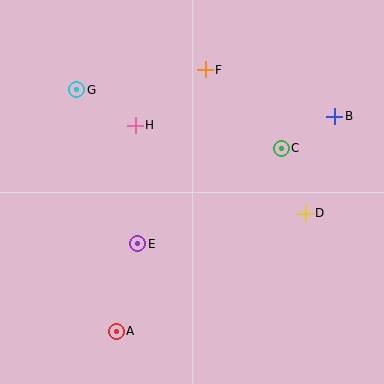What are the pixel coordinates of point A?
Point A is at (116, 331).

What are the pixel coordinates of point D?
Point D is at (305, 213).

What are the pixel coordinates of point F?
Point F is at (205, 70).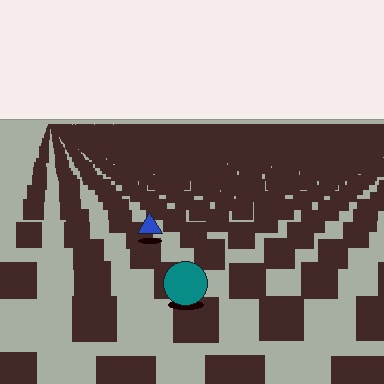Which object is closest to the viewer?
The teal circle is closest. The texture marks near it are larger and more spread out.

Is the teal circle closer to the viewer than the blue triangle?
Yes. The teal circle is closer — you can tell from the texture gradient: the ground texture is coarser near it.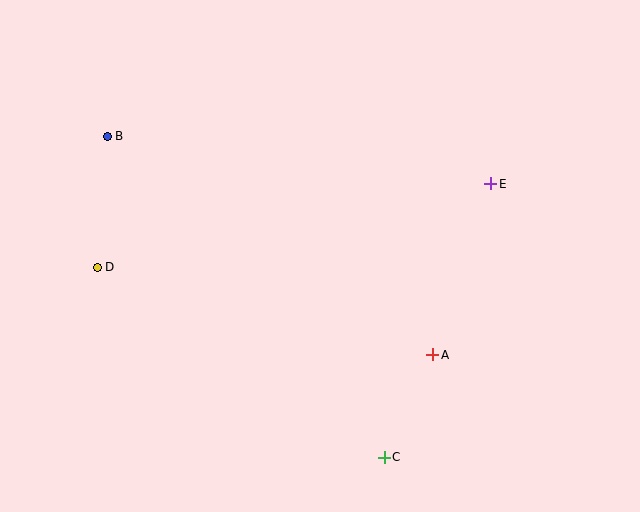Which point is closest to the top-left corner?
Point B is closest to the top-left corner.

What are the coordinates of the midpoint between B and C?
The midpoint between B and C is at (246, 297).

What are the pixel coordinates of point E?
Point E is at (491, 184).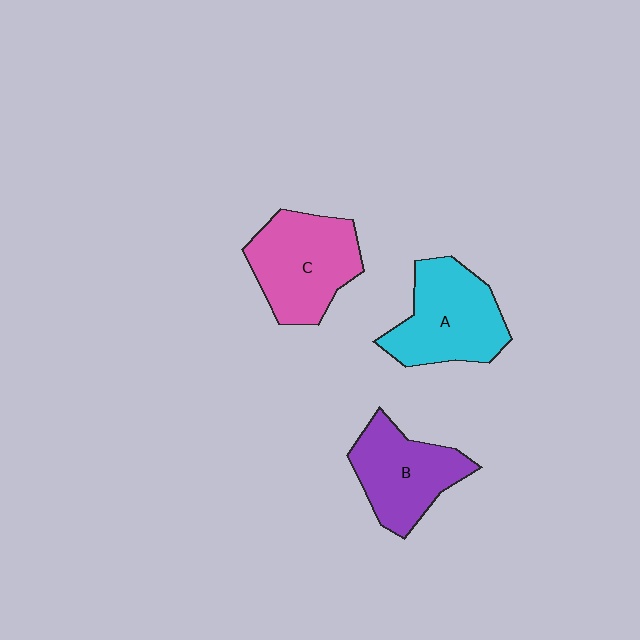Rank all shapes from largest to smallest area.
From largest to smallest: C (pink), A (cyan), B (purple).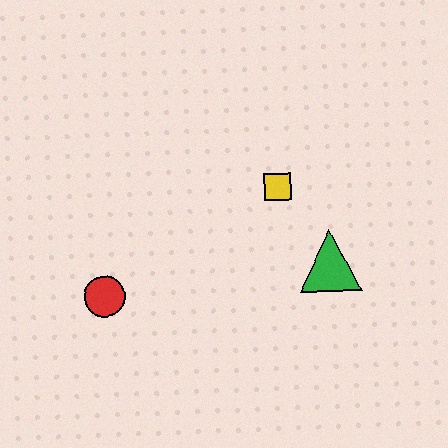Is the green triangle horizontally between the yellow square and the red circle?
No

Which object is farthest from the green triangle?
The red circle is farthest from the green triangle.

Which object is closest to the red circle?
The yellow square is closest to the red circle.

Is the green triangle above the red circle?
Yes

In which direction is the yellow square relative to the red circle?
The yellow square is to the right of the red circle.